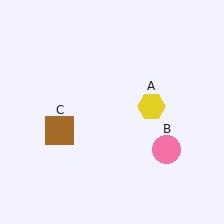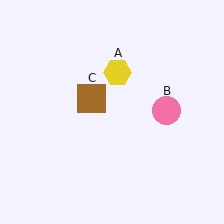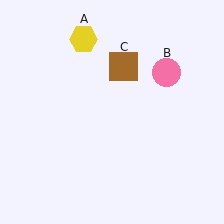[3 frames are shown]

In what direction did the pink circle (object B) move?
The pink circle (object B) moved up.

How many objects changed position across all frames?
3 objects changed position: yellow hexagon (object A), pink circle (object B), brown square (object C).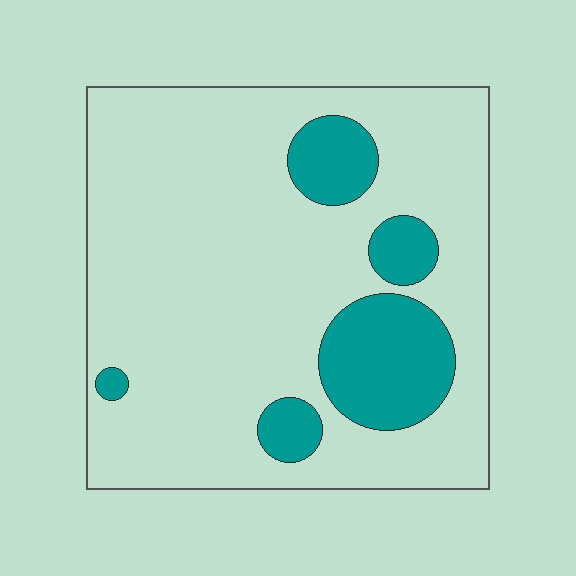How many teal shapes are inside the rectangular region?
5.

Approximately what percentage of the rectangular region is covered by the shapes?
Approximately 20%.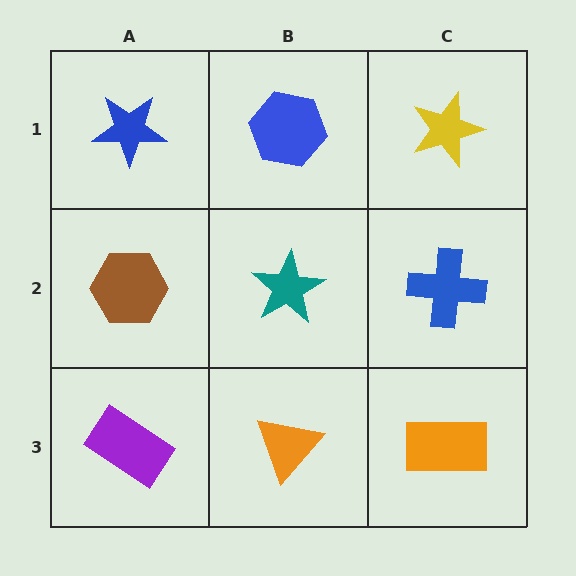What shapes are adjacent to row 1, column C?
A blue cross (row 2, column C), a blue hexagon (row 1, column B).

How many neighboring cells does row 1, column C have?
2.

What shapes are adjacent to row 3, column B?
A teal star (row 2, column B), a purple rectangle (row 3, column A), an orange rectangle (row 3, column C).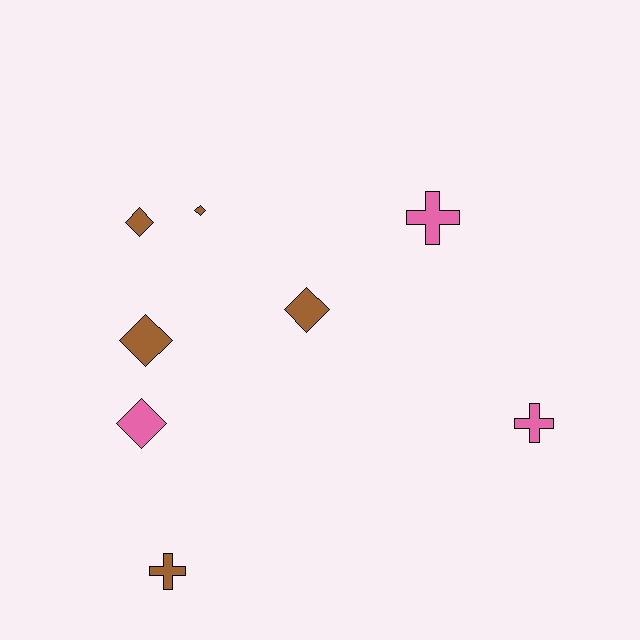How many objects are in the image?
There are 8 objects.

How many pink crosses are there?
There are 2 pink crosses.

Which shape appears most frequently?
Diamond, with 5 objects.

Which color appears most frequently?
Brown, with 5 objects.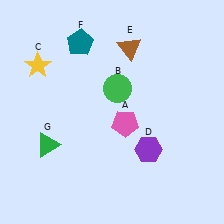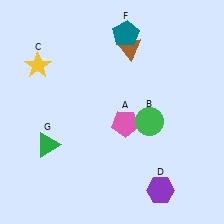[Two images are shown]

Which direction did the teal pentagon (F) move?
The teal pentagon (F) moved right.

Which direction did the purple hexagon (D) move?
The purple hexagon (D) moved down.